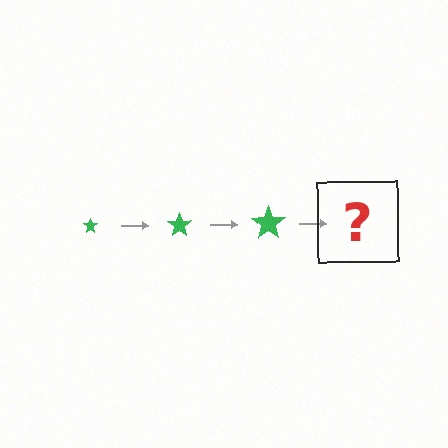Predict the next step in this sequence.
The next step is a green star, larger than the previous one.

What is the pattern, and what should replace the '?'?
The pattern is that the star gets progressively larger each step. The '?' should be a green star, larger than the previous one.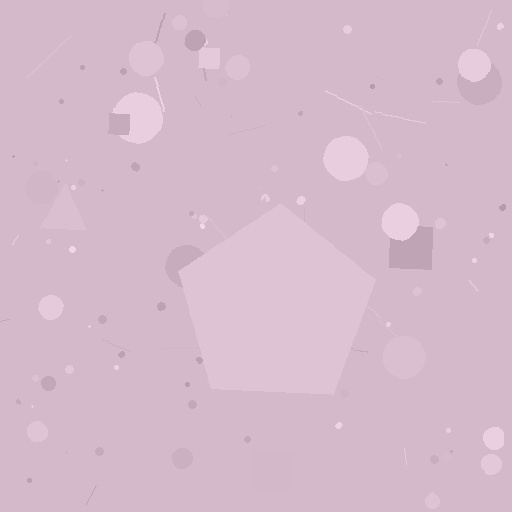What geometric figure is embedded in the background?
A pentagon is embedded in the background.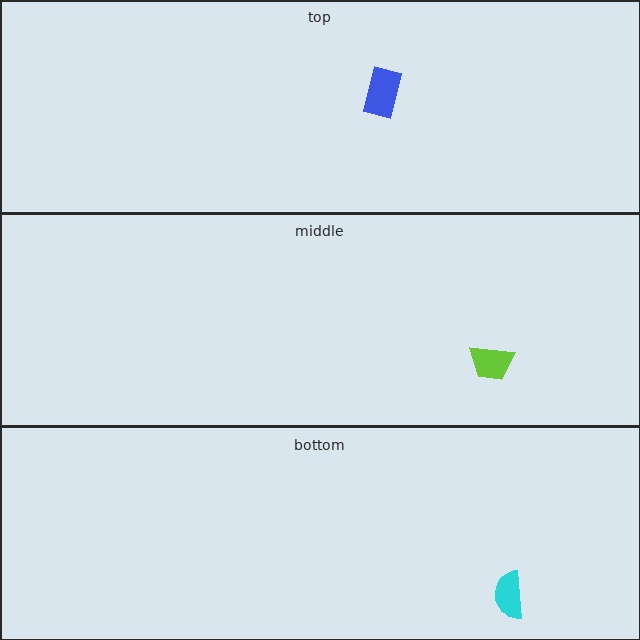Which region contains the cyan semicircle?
The bottom region.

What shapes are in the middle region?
The lime trapezoid.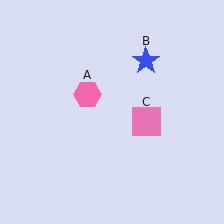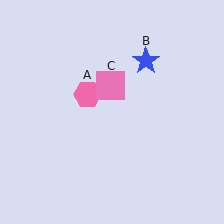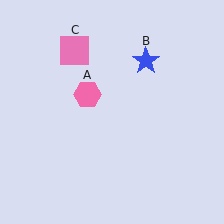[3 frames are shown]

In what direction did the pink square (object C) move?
The pink square (object C) moved up and to the left.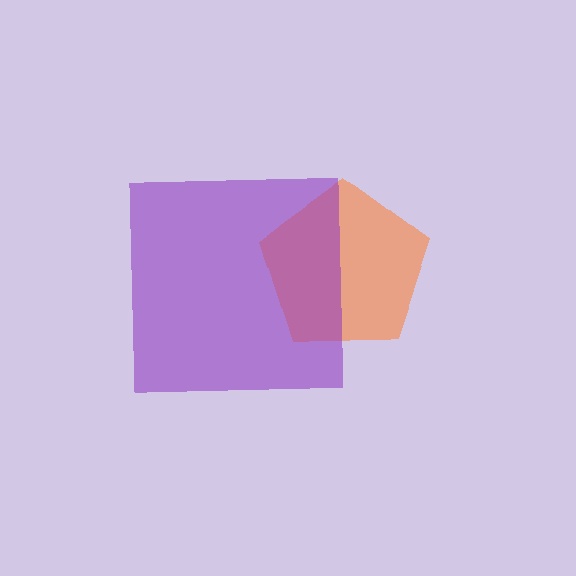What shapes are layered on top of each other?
The layered shapes are: an orange pentagon, a purple square.